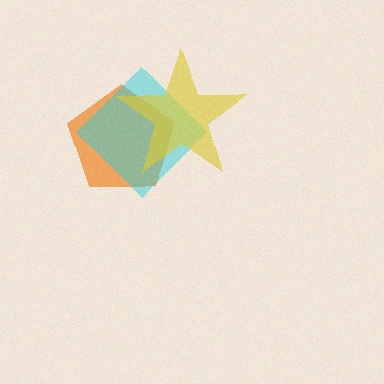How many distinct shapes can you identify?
There are 3 distinct shapes: an orange pentagon, a cyan diamond, a yellow star.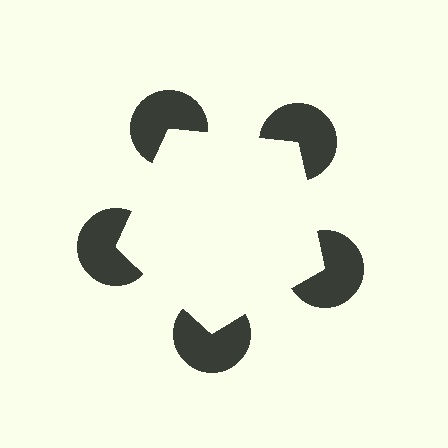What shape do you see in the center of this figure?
An illusory pentagon — its edges are inferred from the aligned wedge cuts in the pac-man discs, not physically drawn.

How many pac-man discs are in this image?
There are 5 — one at each vertex of the illusory pentagon.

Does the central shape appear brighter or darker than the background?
It typically appears slightly brighter than the background, even though no actual brightness change is drawn.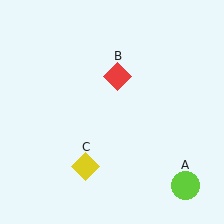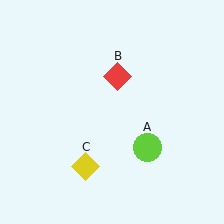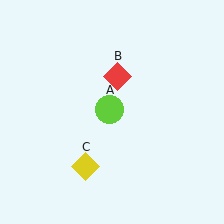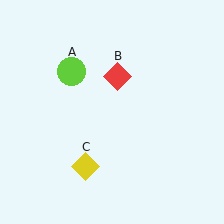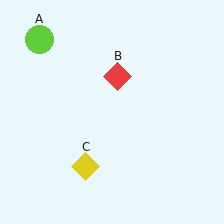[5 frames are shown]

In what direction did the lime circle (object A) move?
The lime circle (object A) moved up and to the left.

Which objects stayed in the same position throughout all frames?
Red diamond (object B) and yellow diamond (object C) remained stationary.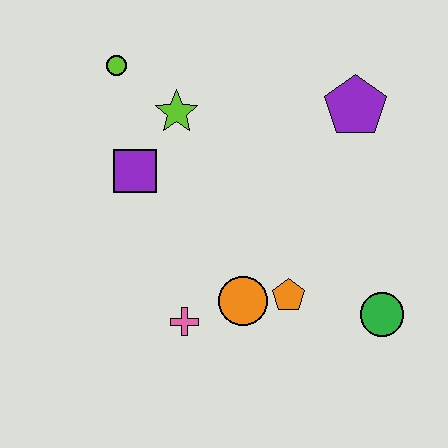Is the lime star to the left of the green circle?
Yes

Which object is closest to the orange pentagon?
The orange circle is closest to the orange pentagon.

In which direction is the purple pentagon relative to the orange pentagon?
The purple pentagon is above the orange pentagon.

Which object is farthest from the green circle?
The lime circle is farthest from the green circle.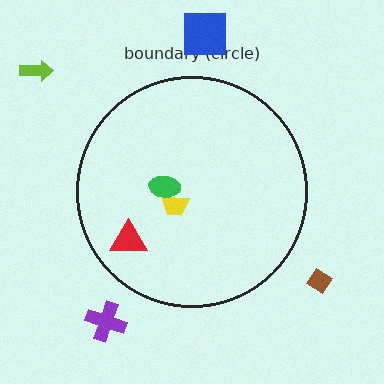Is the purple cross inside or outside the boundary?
Outside.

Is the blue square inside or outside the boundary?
Outside.